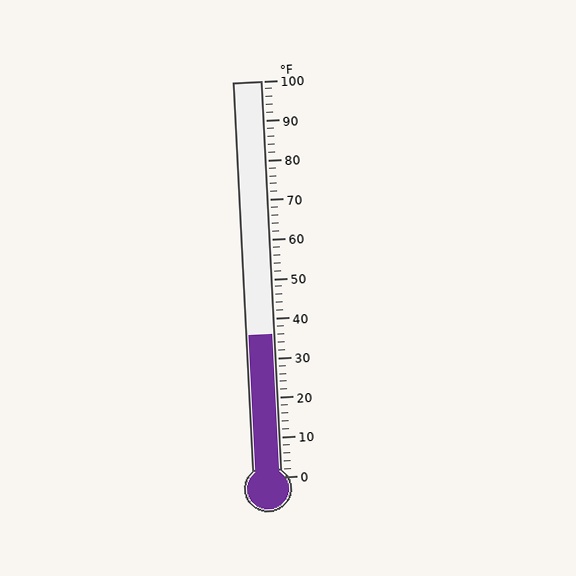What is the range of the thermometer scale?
The thermometer scale ranges from 0°F to 100°F.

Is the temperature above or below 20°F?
The temperature is above 20°F.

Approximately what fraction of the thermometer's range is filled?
The thermometer is filled to approximately 35% of its range.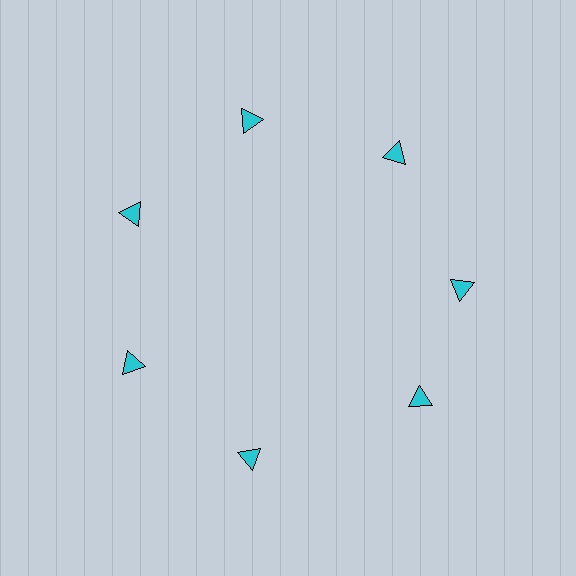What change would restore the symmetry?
The symmetry would be restored by rotating it back into even spacing with its neighbors so that all 7 triangles sit at equal angles and equal distance from the center.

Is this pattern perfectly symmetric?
No. The 7 cyan triangles are arranged in a ring, but one element near the 5 o'clock position is rotated out of alignment along the ring, breaking the 7-fold rotational symmetry.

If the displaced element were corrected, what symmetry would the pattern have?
It would have 7-fold rotational symmetry — the pattern would map onto itself every 51 degrees.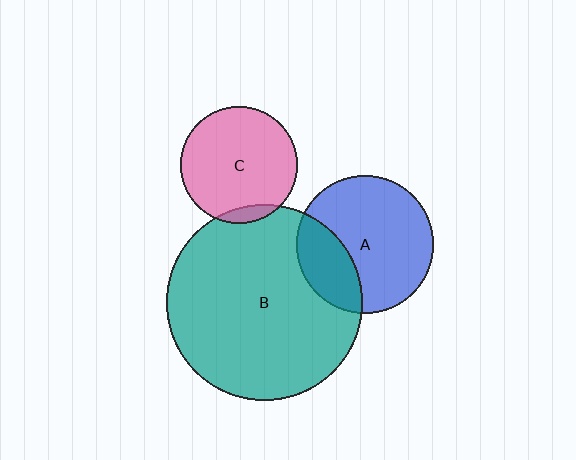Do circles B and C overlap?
Yes.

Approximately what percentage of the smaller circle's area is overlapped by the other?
Approximately 5%.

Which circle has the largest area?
Circle B (teal).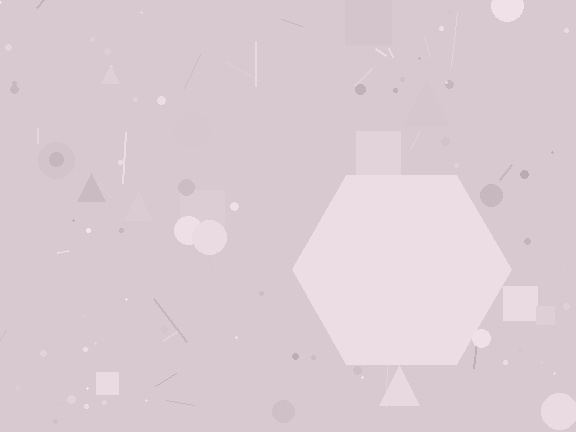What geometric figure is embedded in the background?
A hexagon is embedded in the background.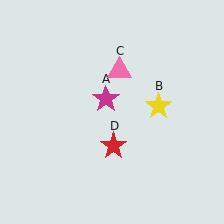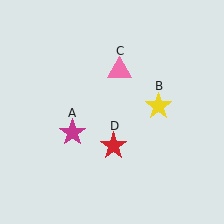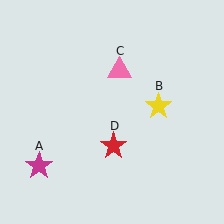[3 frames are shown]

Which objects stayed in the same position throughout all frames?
Yellow star (object B) and pink triangle (object C) and red star (object D) remained stationary.